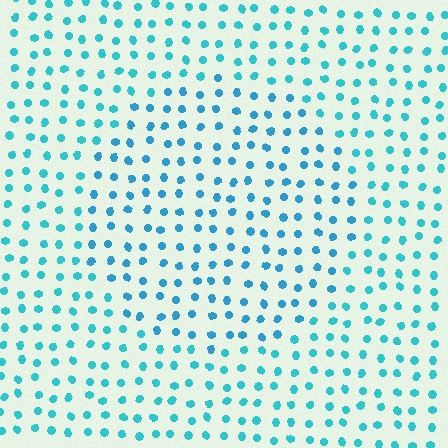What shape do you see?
I see a circle.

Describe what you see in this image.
The image is filled with small cyan elements in a uniform arrangement. A circle-shaped region is visible where the elements are tinted to a slightly different hue, forming a subtle color boundary.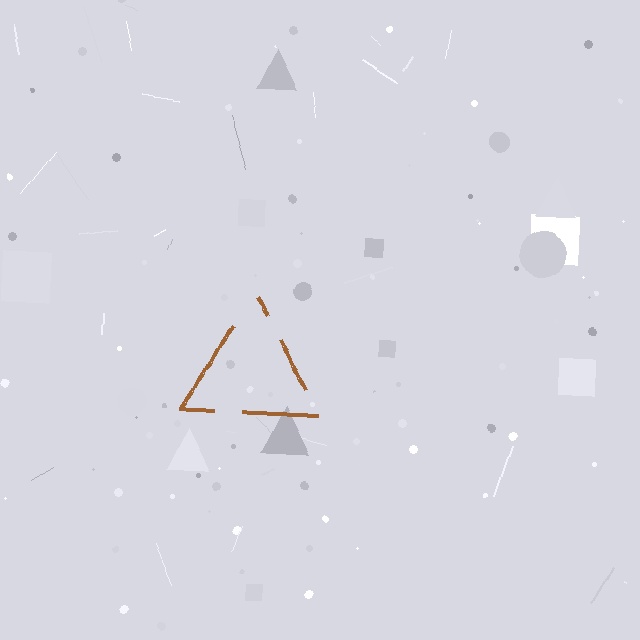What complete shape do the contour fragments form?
The contour fragments form a triangle.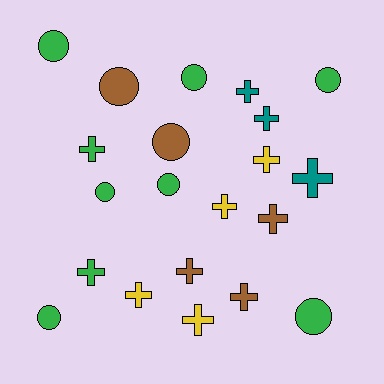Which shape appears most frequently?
Cross, with 12 objects.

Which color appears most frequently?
Green, with 9 objects.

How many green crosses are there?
There are 2 green crosses.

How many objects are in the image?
There are 21 objects.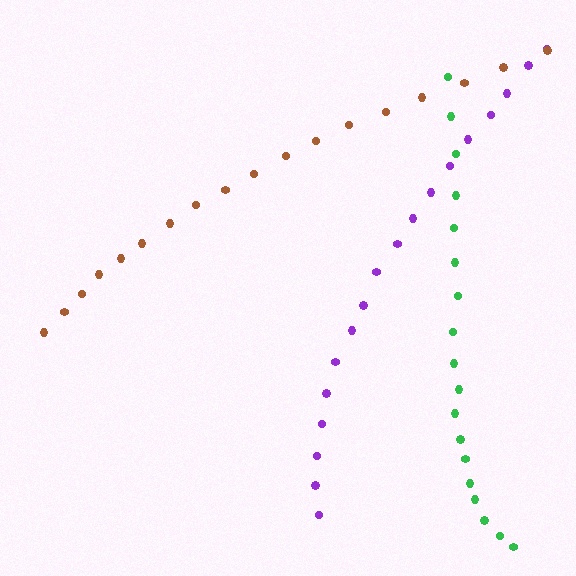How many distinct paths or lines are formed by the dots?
There are 3 distinct paths.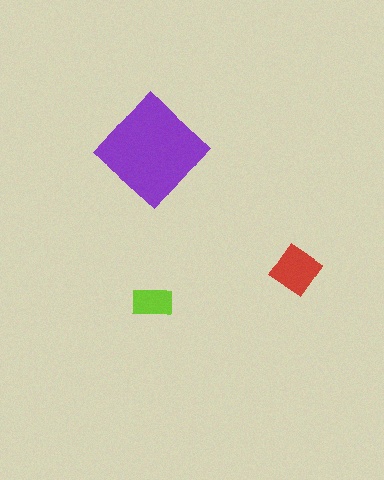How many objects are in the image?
There are 3 objects in the image.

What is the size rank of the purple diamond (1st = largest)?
1st.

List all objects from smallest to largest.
The lime rectangle, the red diamond, the purple diamond.